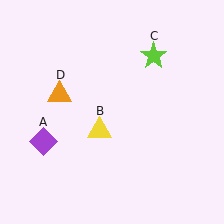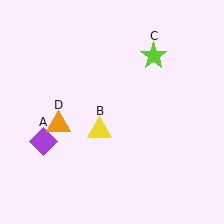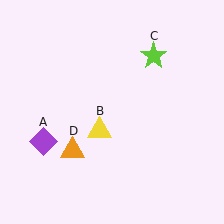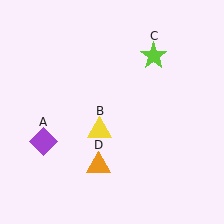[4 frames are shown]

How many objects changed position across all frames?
1 object changed position: orange triangle (object D).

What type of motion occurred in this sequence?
The orange triangle (object D) rotated counterclockwise around the center of the scene.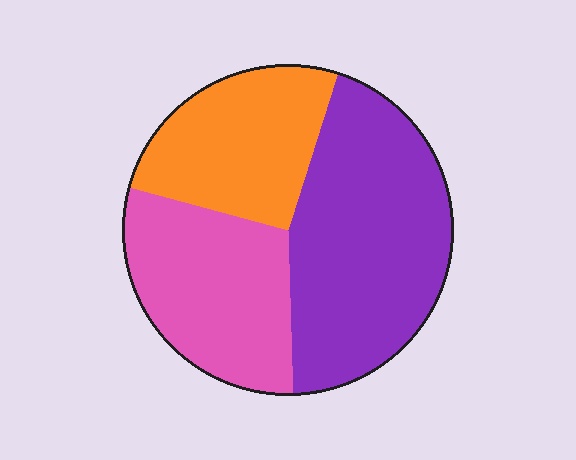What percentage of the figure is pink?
Pink covers around 30% of the figure.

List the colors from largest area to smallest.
From largest to smallest: purple, pink, orange.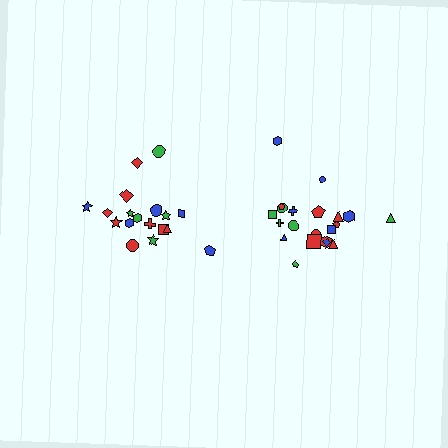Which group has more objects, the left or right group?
The right group.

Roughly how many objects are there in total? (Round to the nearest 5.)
Roughly 40 objects in total.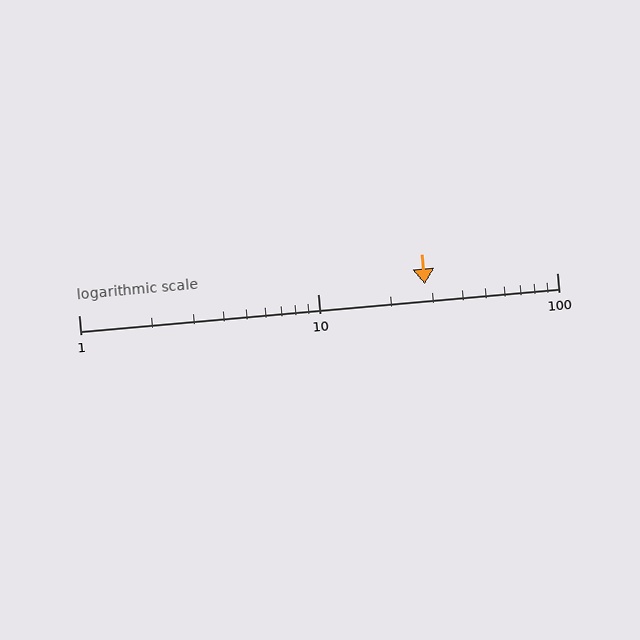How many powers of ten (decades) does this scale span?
The scale spans 2 decades, from 1 to 100.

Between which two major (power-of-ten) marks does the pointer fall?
The pointer is between 10 and 100.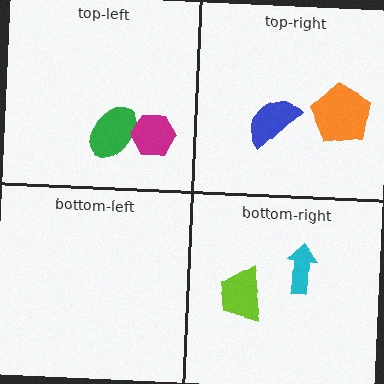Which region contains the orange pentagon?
The top-right region.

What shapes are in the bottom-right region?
The cyan arrow, the lime trapezoid.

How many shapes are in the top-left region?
2.